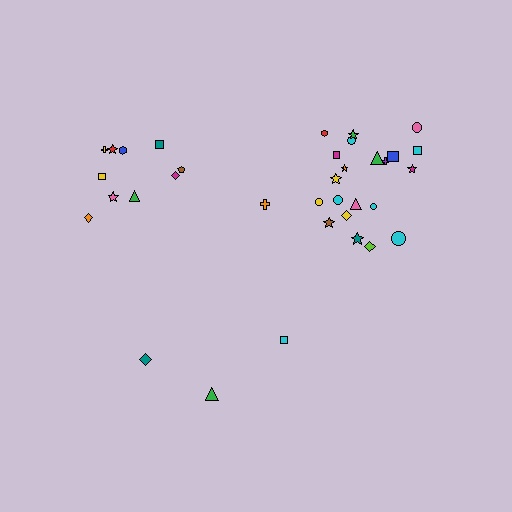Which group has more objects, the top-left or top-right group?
The top-right group.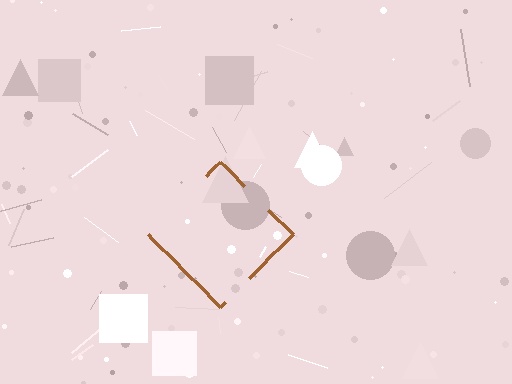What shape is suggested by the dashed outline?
The dashed outline suggests a diamond.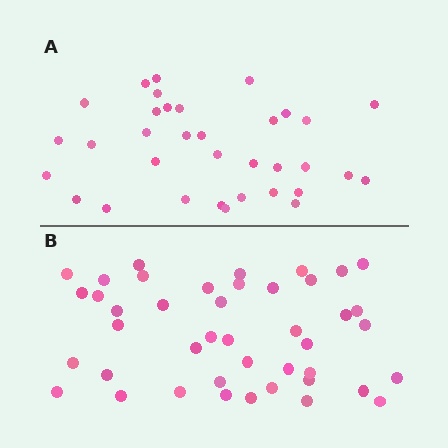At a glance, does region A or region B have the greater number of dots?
Region B (the bottom region) has more dots.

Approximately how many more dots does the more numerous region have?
Region B has roughly 8 or so more dots than region A.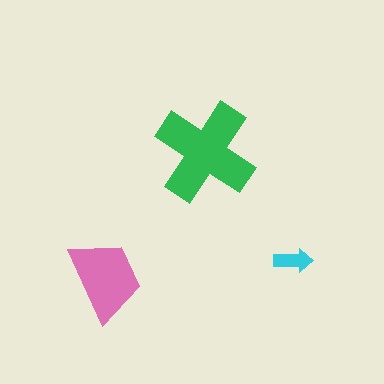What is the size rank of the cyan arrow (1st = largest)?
3rd.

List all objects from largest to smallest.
The green cross, the pink trapezoid, the cyan arrow.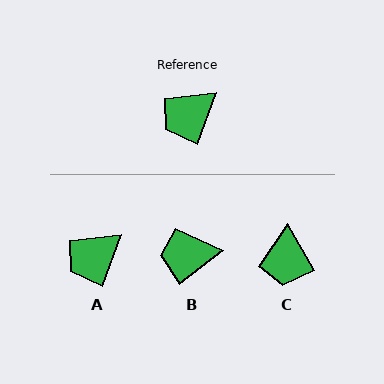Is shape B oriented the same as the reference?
No, it is off by about 32 degrees.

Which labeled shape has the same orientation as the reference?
A.